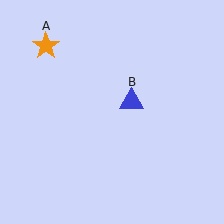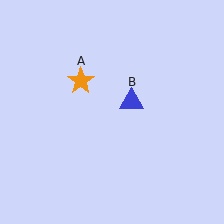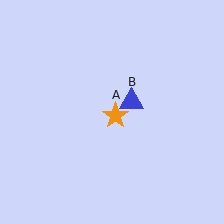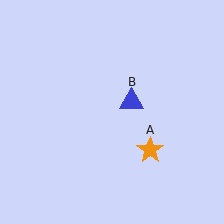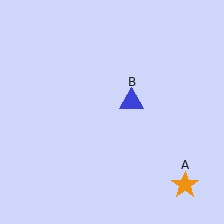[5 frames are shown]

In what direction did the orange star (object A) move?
The orange star (object A) moved down and to the right.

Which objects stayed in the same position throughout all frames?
Blue triangle (object B) remained stationary.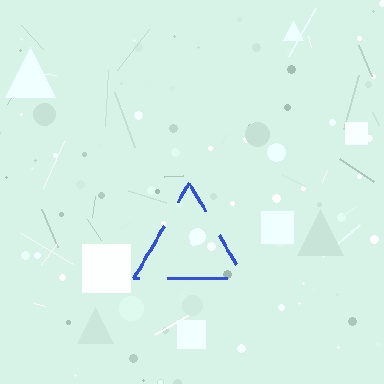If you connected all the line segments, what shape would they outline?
They would outline a triangle.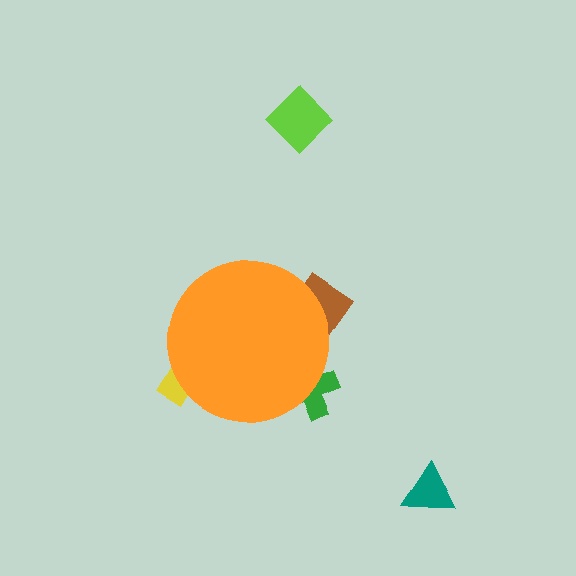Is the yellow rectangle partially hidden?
Yes, the yellow rectangle is partially hidden behind the orange circle.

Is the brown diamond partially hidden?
Yes, the brown diamond is partially hidden behind the orange circle.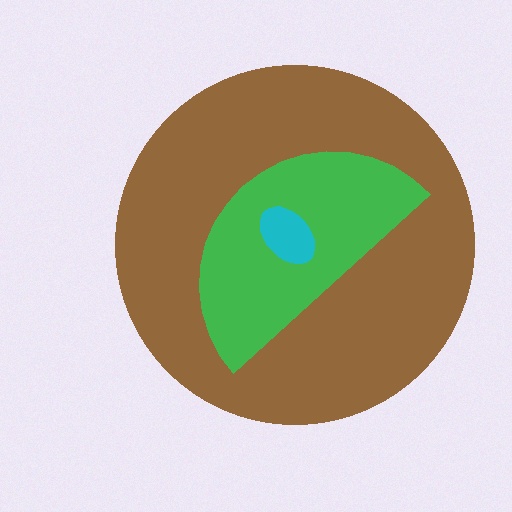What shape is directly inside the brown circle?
The green semicircle.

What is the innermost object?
The cyan ellipse.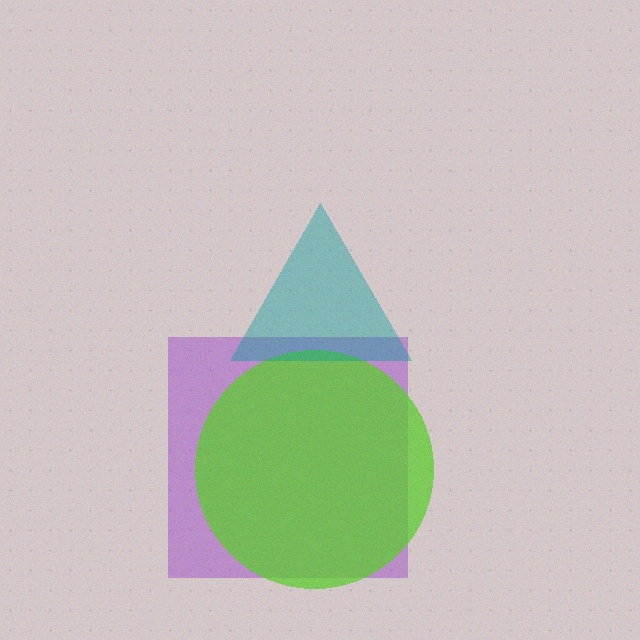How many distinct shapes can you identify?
There are 3 distinct shapes: a purple square, a lime circle, a teal triangle.